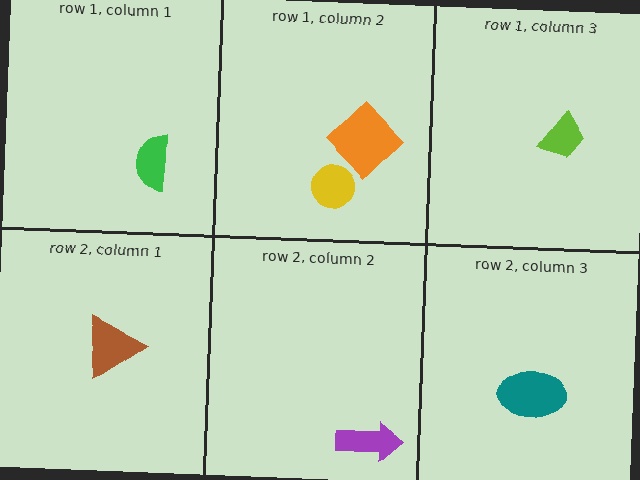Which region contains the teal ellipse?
The row 2, column 3 region.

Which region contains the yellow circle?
The row 1, column 2 region.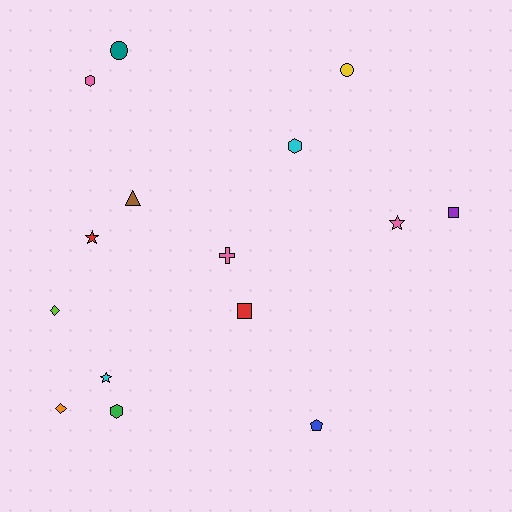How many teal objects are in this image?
There is 1 teal object.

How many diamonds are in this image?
There are 2 diamonds.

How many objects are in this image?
There are 15 objects.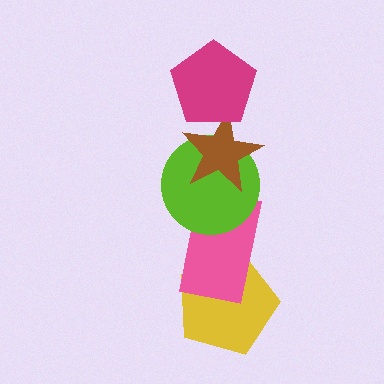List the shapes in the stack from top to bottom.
From top to bottom: the magenta pentagon, the brown star, the lime circle, the pink rectangle, the yellow pentagon.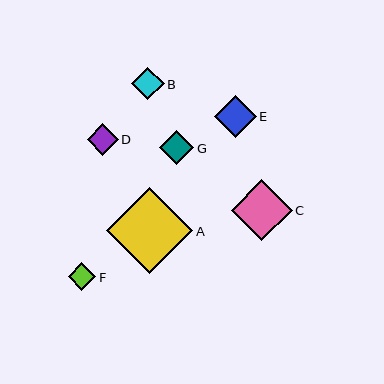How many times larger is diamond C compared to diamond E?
Diamond C is approximately 1.5 times the size of diamond E.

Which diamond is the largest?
Diamond A is the largest with a size of approximately 86 pixels.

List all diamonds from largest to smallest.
From largest to smallest: A, C, E, G, B, D, F.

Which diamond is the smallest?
Diamond F is the smallest with a size of approximately 27 pixels.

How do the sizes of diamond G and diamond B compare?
Diamond G and diamond B are approximately the same size.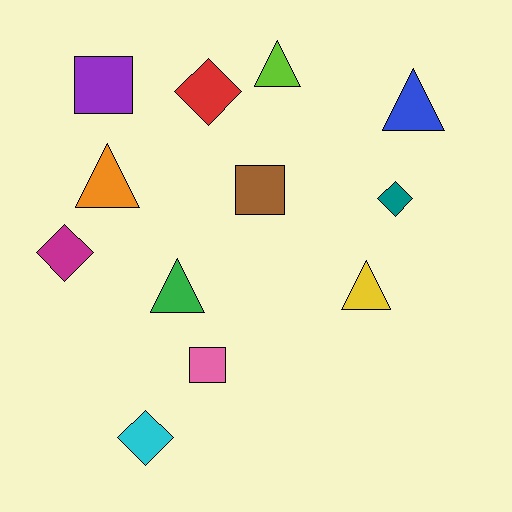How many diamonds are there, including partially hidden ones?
There are 4 diamonds.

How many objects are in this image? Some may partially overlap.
There are 12 objects.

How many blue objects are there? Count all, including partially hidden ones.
There is 1 blue object.